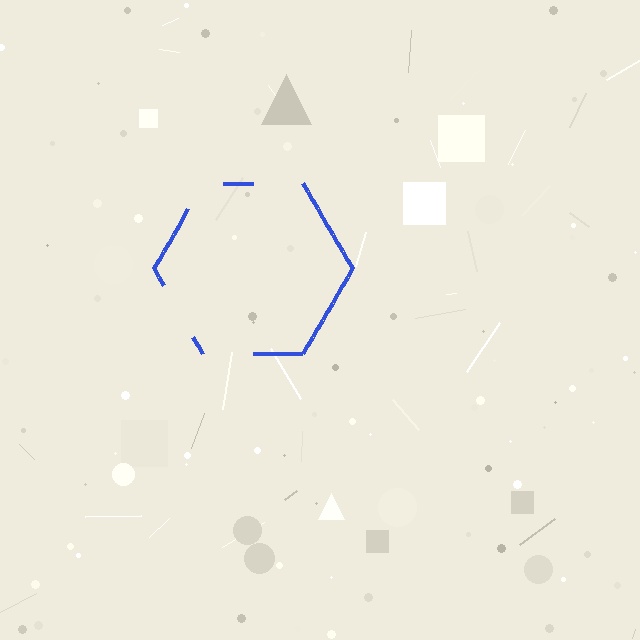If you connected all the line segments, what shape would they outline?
They would outline a hexagon.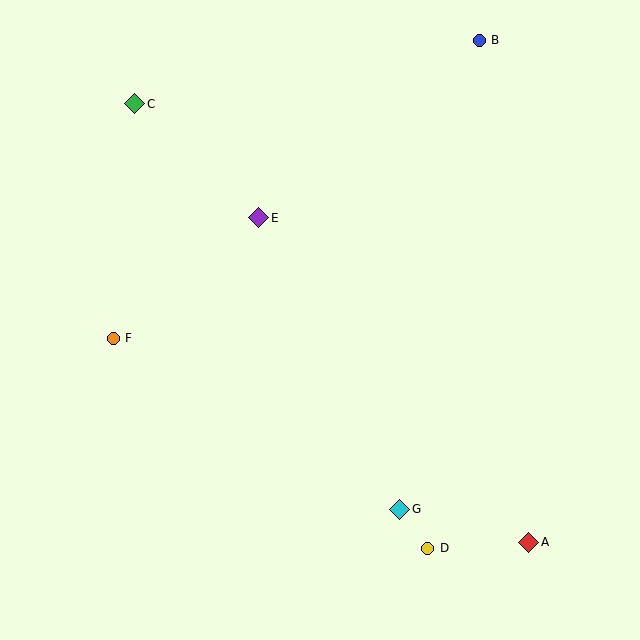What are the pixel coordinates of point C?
Point C is at (135, 104).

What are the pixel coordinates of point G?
Point G is at (400, 509).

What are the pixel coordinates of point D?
Point D is at (428, 548).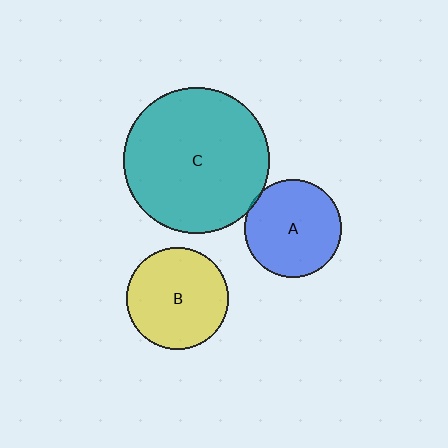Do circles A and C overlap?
Yes.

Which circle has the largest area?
Circle C (teal).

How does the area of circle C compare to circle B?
Approximately 2.0 times.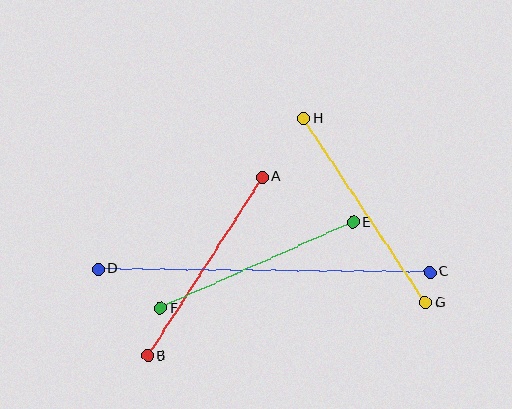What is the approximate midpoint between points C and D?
The midpoint is at approximately (264, 270) pixels.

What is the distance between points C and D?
The distance is approximately 331 pixels.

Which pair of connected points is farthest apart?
Points C and D are farthest apart.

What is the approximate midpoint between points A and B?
The midpoint is at approximately (205, 266) pixels.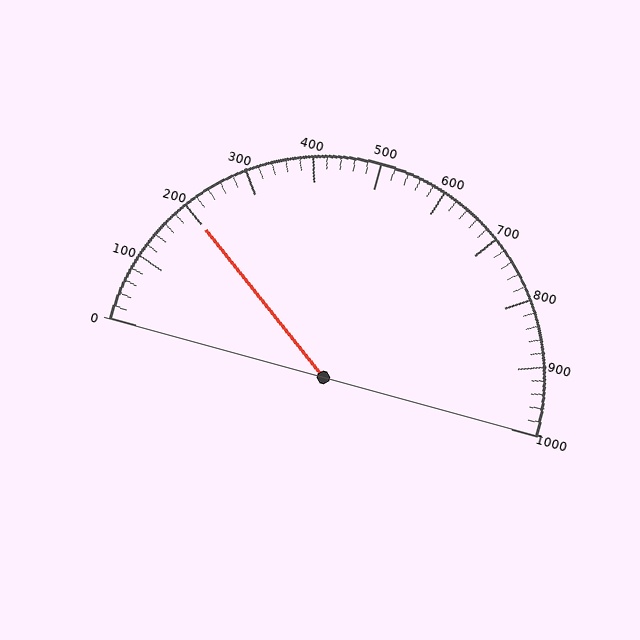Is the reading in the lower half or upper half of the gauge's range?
The reading is in the lower half of the range (0 to 1000).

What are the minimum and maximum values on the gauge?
The gauge ranges from 0 to 1000.